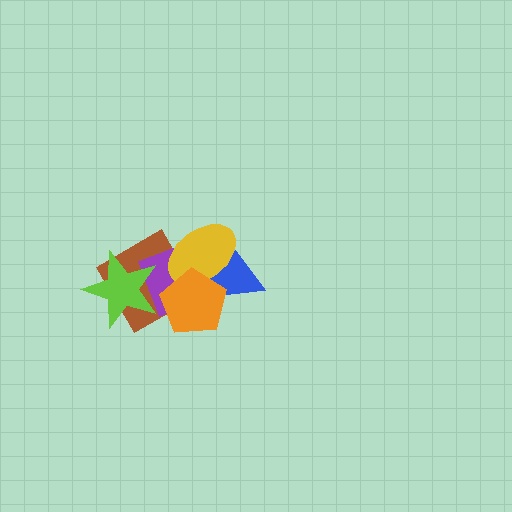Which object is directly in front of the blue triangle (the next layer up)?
The purple square is directly in front of the blue triangle.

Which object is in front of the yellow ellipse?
The orange pentagon is in front of the yellow ellipse.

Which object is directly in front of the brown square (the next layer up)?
The purple square is directly in front of the brown square.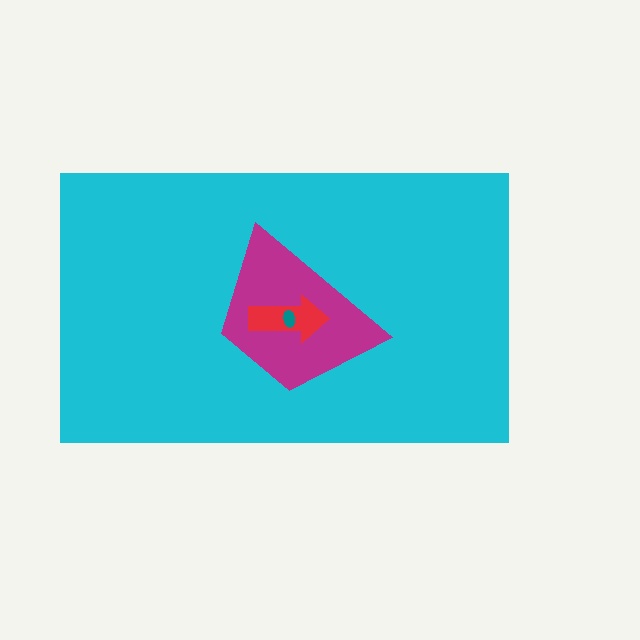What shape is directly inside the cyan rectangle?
The magenta trapezoid.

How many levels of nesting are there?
4.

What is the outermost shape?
The cyan rectangle.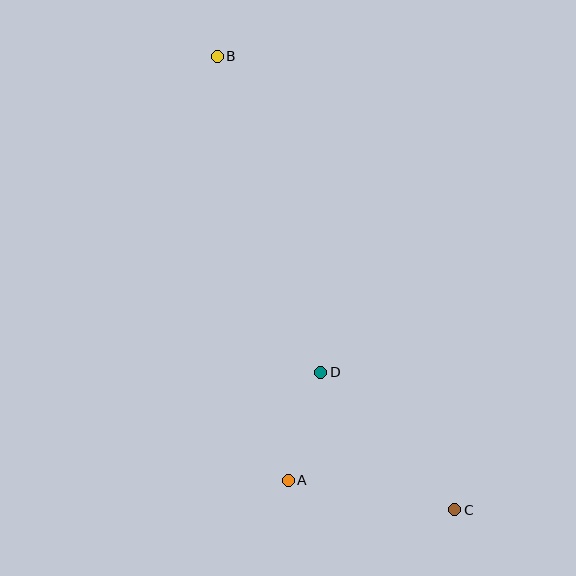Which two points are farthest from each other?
Points B and C are farthest from each other.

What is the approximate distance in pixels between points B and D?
The distance between B and D is approximately 332 pixels.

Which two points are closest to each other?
Points A and D are closest to each other.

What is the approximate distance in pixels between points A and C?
The distance between A and C is approximately 169 pixels.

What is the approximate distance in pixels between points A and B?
The distance between A and B is approximately 430 pixels.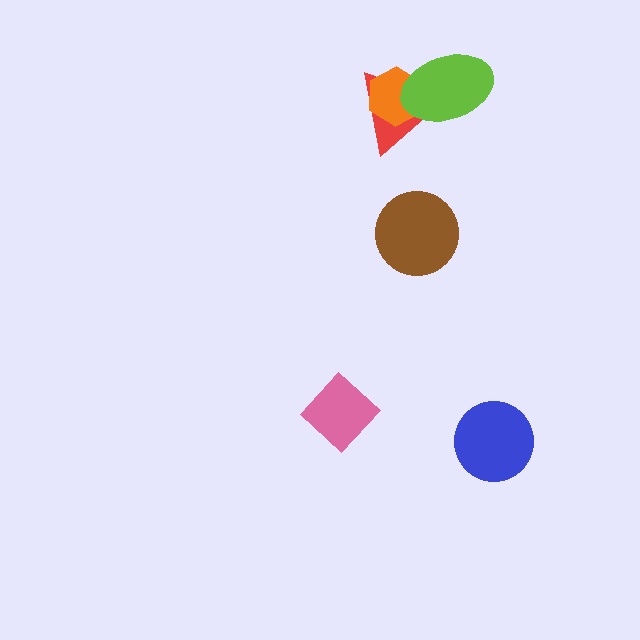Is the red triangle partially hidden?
Yes, it is partially covered by another shape.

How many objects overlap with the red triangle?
2 objects overlap with the red triangle.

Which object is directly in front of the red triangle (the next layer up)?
The orange hexagon is directly in front of the red triangle.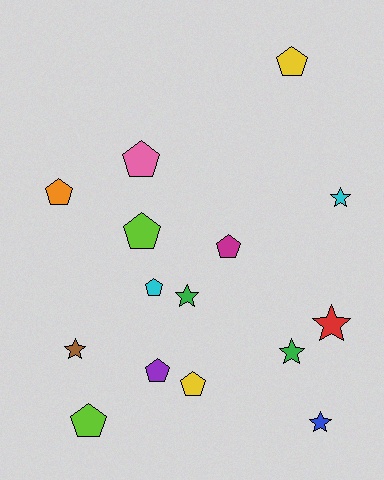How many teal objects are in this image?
There are no teal objects.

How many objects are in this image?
There are 15 objects.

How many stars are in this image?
There are 6 stars.